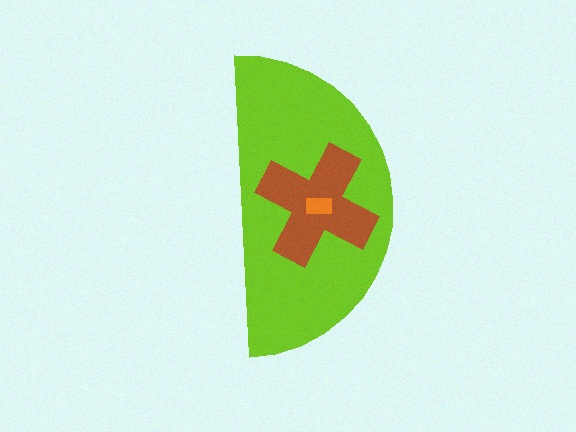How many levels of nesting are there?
3.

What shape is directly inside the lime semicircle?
The brown cross.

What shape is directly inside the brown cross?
The orange rectangle.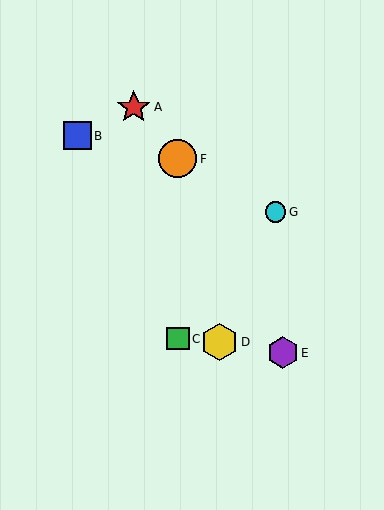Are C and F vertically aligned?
Yes, both are at x≈178.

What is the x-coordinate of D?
Object D is at x≈219.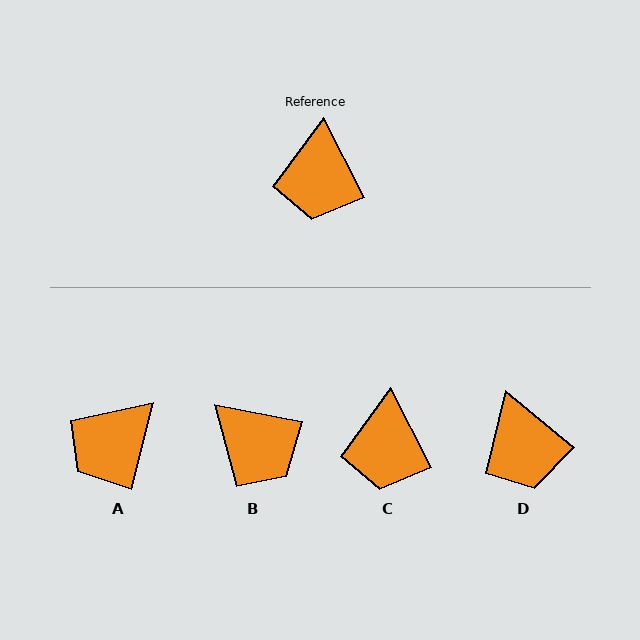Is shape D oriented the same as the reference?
No, it is off by about 23 degrees.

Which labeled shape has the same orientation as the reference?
C.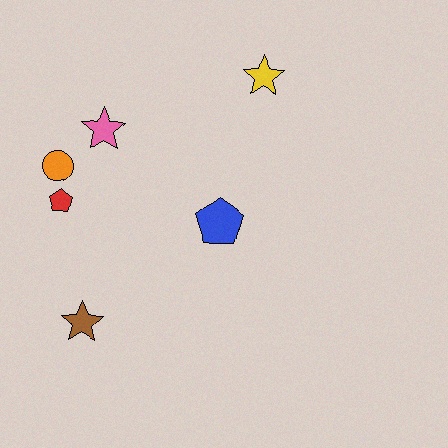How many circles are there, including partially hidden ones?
There is 1 circle.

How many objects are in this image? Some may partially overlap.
There are 6 objects.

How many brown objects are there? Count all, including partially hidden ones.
There is 1 brown object.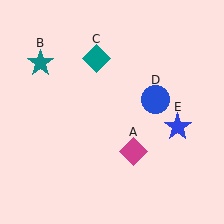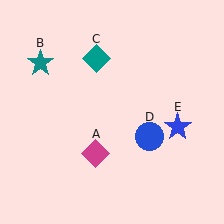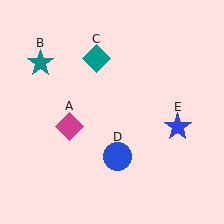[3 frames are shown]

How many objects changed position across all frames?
2 objects changed position: magenta diamond (object A), blue circle (object D).